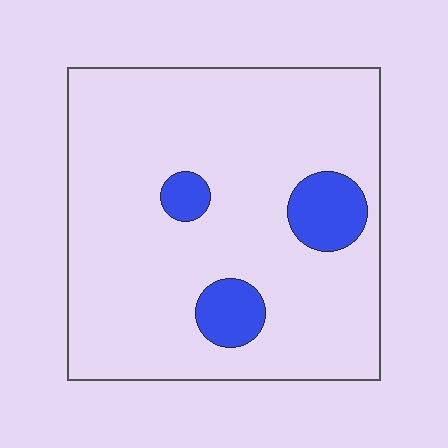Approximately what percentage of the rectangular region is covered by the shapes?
Approximately 10%.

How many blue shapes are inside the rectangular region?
3.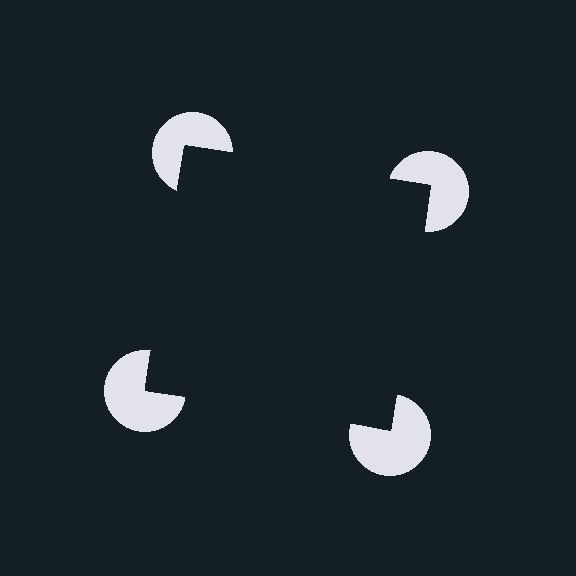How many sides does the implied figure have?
4 sides.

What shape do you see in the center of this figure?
An illusory square — its edges are inferred from the aligned wedge cuts in the pac-man discs, not physically drawn.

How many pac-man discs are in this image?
There are 4 — one at each vertex of the illusory square.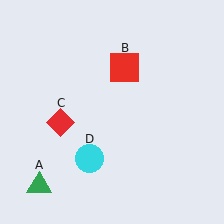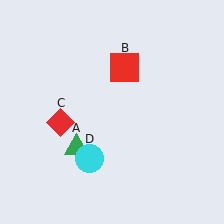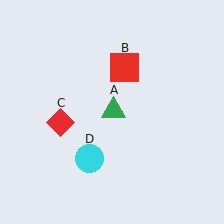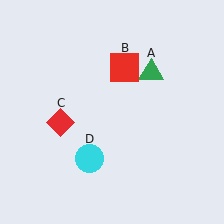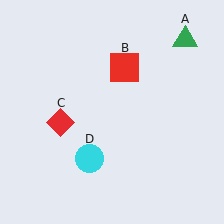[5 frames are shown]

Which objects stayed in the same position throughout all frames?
Red square (object B) and red diamond (object C) and cyan circle (object D) remained stationary.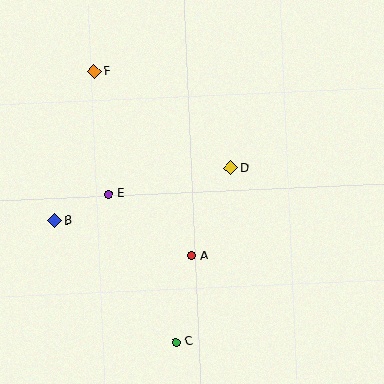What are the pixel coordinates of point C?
Point C is at (176, 342).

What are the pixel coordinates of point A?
Point A is at (191, 256).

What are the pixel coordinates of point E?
Point E is at (108, 194).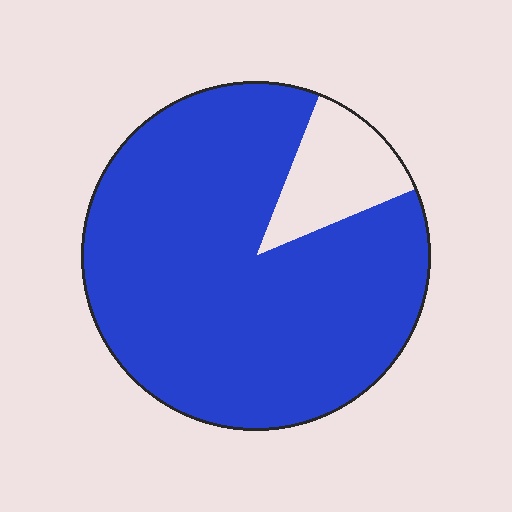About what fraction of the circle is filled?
About seven eighths (7/8).